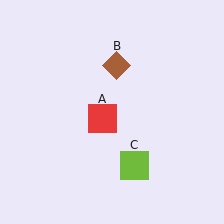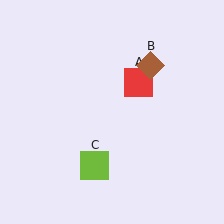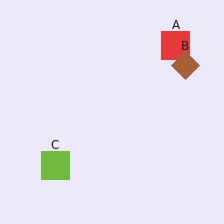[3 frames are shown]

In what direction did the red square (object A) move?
The red square (object A) moved up and to the right.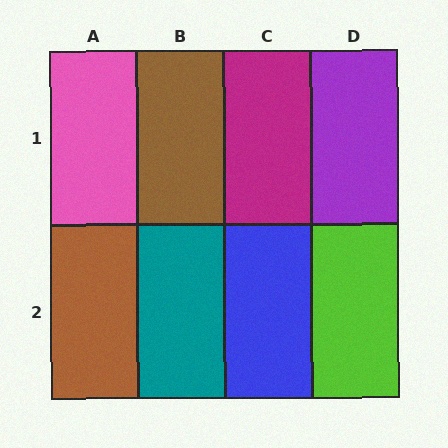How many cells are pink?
1 cell is pink.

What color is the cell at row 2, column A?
Brown.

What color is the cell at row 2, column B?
Teal.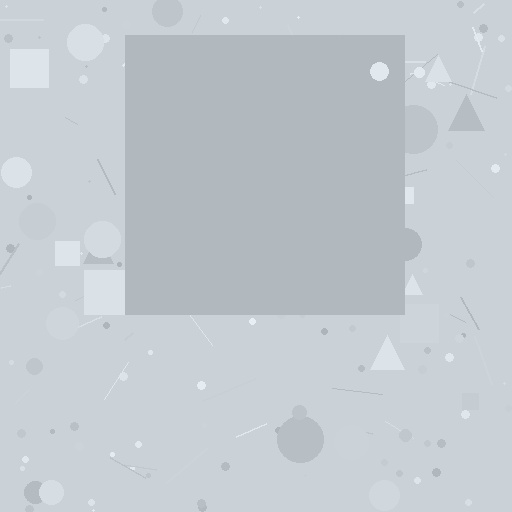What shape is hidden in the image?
A square is hidden in the image.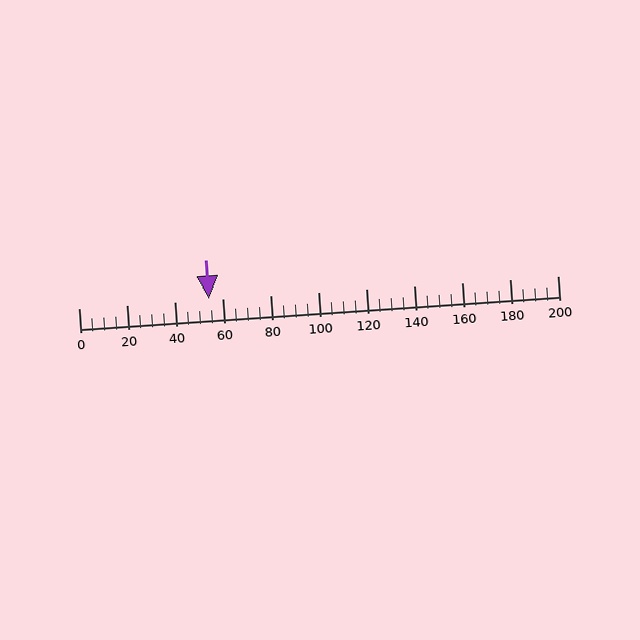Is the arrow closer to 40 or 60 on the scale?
The arrow is closer to 60.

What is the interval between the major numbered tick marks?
The major tick marks are spaced 20 units apart.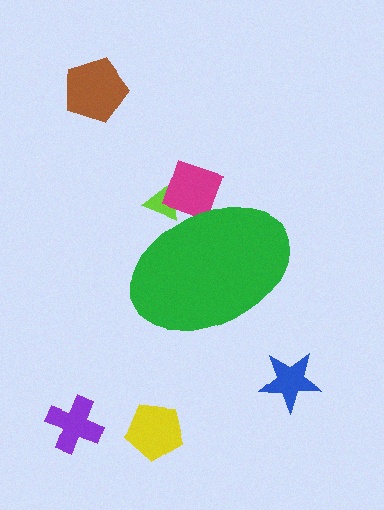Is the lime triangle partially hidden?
Yes, the lime triangle is partially hidden behind the green ellipse.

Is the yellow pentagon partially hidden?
No, the yellow pentagon is fully visible.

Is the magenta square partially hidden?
Yes, the magenta square is partially hidden behind the green ellipse.